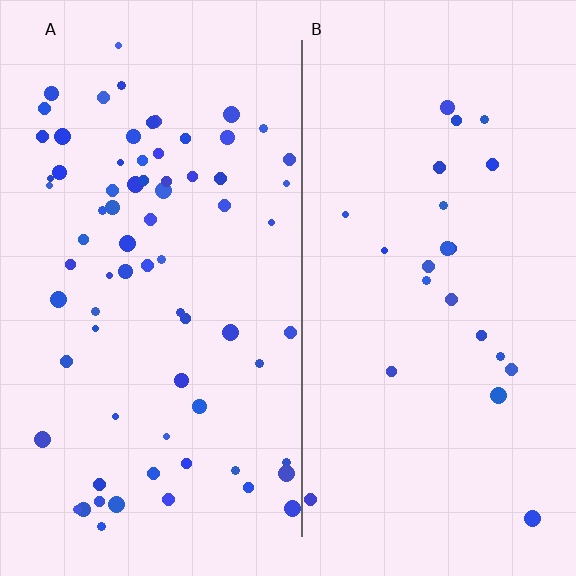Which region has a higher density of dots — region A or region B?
A (the left).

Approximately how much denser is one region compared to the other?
Approximately 3.1× — region A over region B.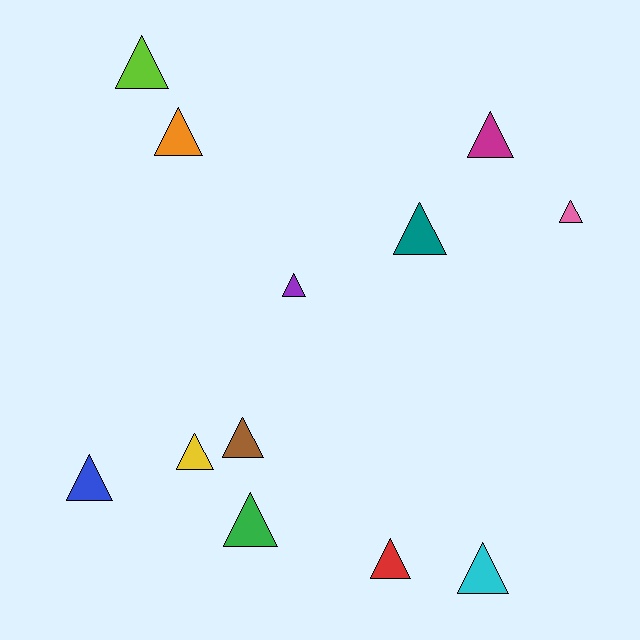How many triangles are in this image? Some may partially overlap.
There are 12 triangles.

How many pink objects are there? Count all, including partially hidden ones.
There is 1 pink object.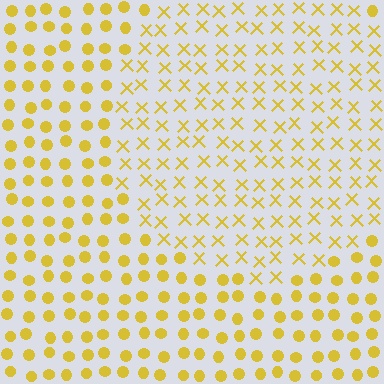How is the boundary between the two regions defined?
The boundary is defined by a change in element shape: X marks inside vs. circles outside. All elements share the same color and spacing.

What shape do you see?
I see a circle.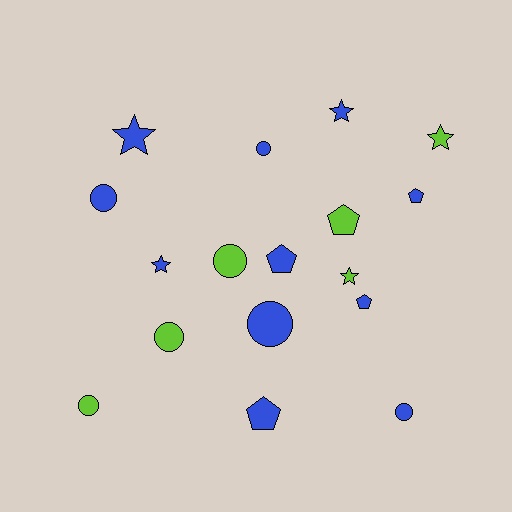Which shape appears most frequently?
Circle, with 7 objects.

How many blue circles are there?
There are 4 blue circles.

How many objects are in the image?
There are 17 objects.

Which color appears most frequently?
Blue, with 11 objects.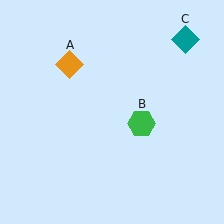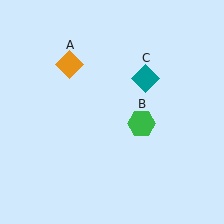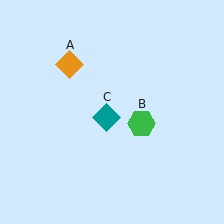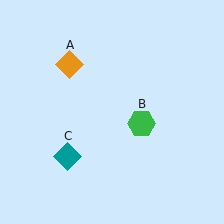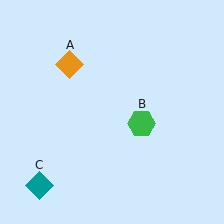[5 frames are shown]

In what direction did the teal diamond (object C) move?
The teal diamond (object C) moved down and to the left.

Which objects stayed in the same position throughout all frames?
Orange diamond (object A) and green hexagon (object B) remained stationary.